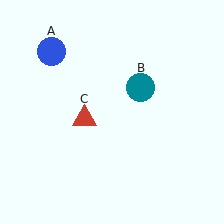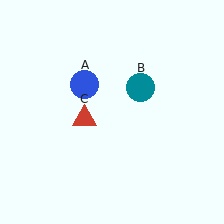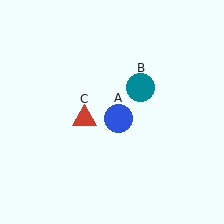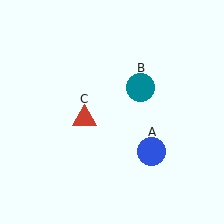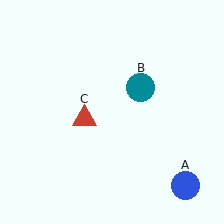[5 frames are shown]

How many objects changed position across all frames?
1 object changed position: blue circle (object A).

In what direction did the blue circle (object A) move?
The blue circle (object A) moved down and to the right.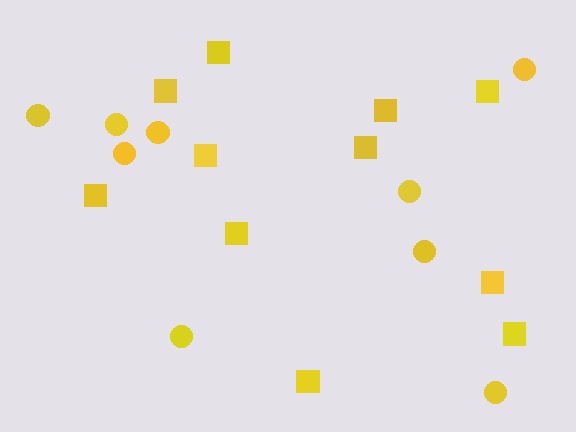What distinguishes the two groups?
There are 2 groups: one group of squares (11) and one group of circles (9).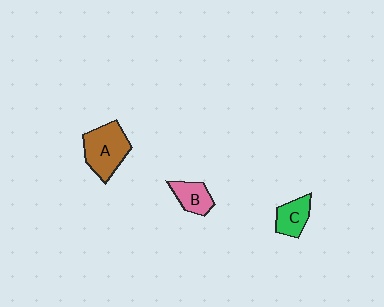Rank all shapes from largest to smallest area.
From largest to smallest: A (brown), C (green), B (pink).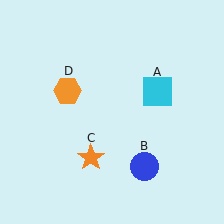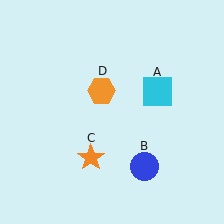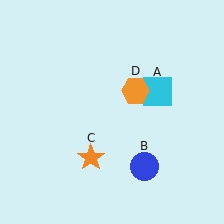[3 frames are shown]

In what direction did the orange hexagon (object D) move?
The orange hexagon (object D) moved right.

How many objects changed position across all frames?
1 object changed position: orange hexagon (object D).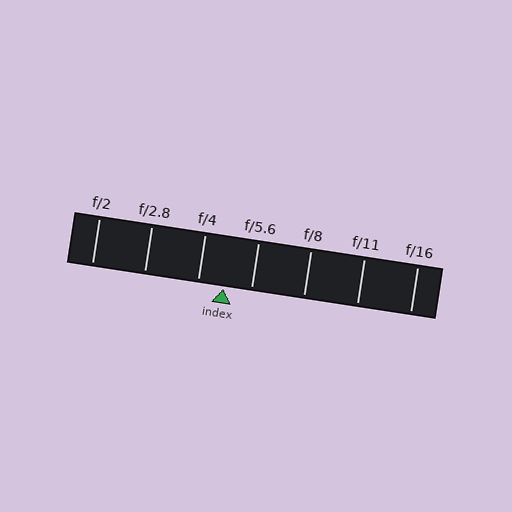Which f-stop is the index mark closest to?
The index mark is closest to f/4.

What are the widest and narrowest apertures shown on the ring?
The widest aperture shown is f/2 and the narrowest is f/16.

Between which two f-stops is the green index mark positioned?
The index mark is between f/4 and f/5.6.